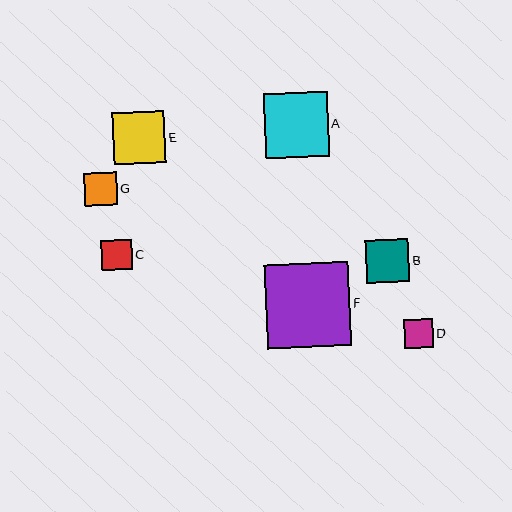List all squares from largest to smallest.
From largest to smallest: F, A, E, B, G, C, D.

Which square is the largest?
Square F is the largest with a size of approximately 85 pixels.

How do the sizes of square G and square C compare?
Square G and square C are approximately the same size.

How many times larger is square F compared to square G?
Square F is approximately 2.6 times the size of square G.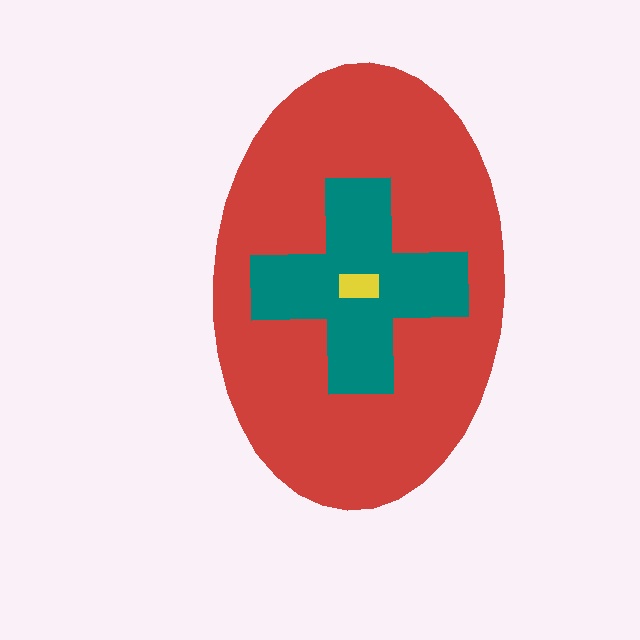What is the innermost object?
The yellow rectangle.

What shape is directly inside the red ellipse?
The teal cross.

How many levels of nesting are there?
3.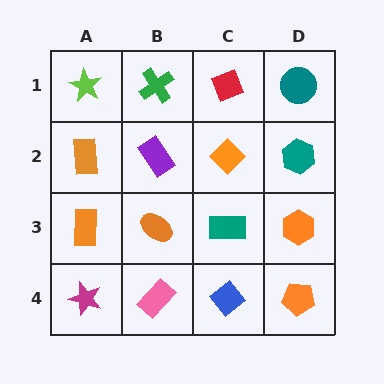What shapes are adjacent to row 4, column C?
A teal rectangle (row 3, column C), a pink rectangle (row 4, column B), an orange pentagon (row 4, column D).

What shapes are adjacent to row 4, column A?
An orange rectangle (row 3, column A), a pink rectangle (row 4, column B).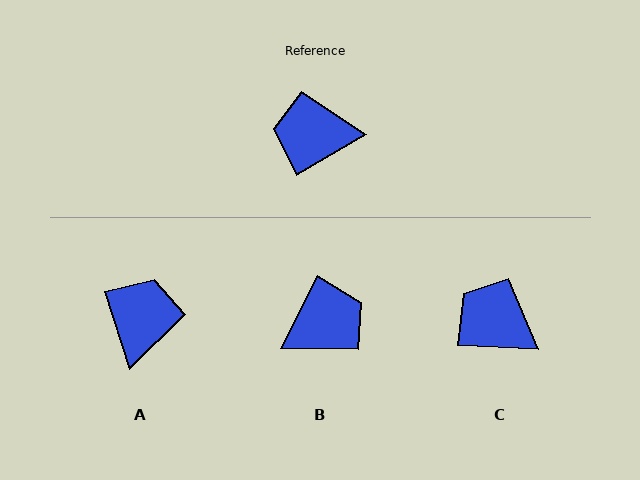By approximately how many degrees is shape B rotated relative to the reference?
Approximately 147 degrees clockwise.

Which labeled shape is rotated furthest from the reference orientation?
B, about 147 degrees away.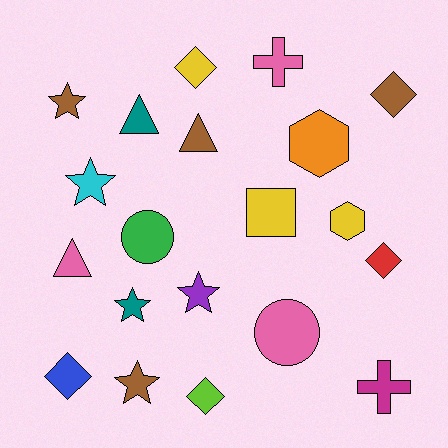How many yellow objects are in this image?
There are 3 yellow objects.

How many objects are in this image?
There are 20 objects.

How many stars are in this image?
There are 5 stars.